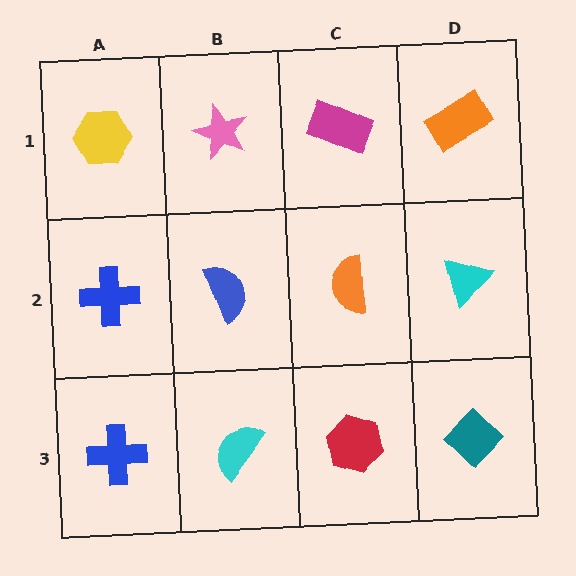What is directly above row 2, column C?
A magenta rectangle.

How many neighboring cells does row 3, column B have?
3.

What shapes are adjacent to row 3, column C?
An orange semicircle (row 2, column C), a cyan semicircle (row 3, column B), a teal diamond (row 3, column D).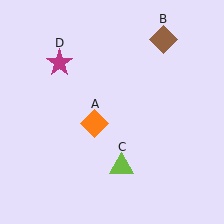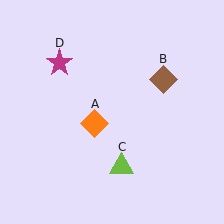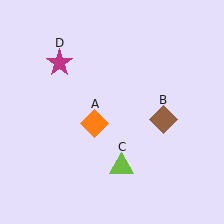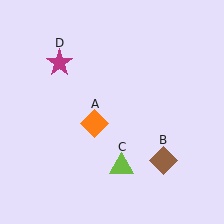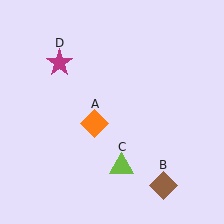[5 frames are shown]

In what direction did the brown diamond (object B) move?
The brown diamond (object B) moved down.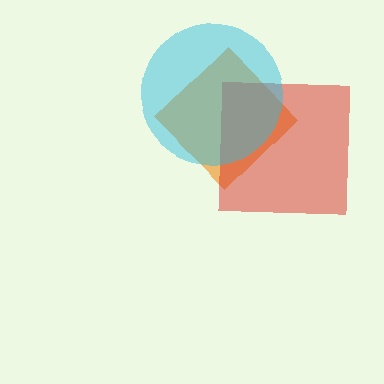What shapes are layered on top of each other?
The layered shapes are: an orange diamond, a red square, a cyan circle.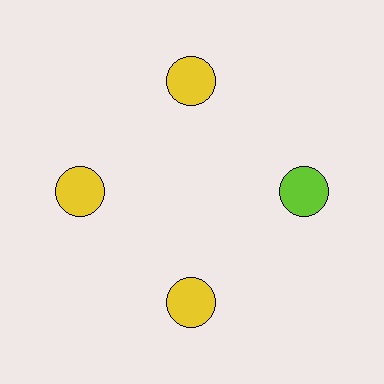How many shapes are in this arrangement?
There are 4 shapes arranged in a ring pattern.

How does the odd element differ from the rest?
It has a different color: lime instead of yellow.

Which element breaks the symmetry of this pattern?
The lime circle at roughly the 3 o'clock position breaks the symmetry. All other shapes are yellow circles.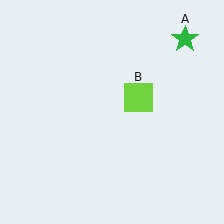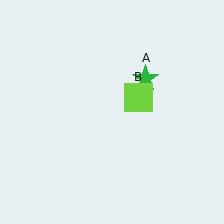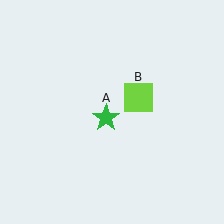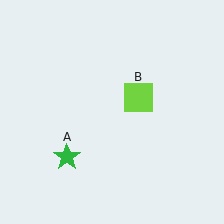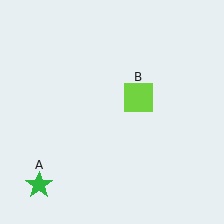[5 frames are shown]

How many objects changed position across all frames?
1 object changed position: green star (object A).